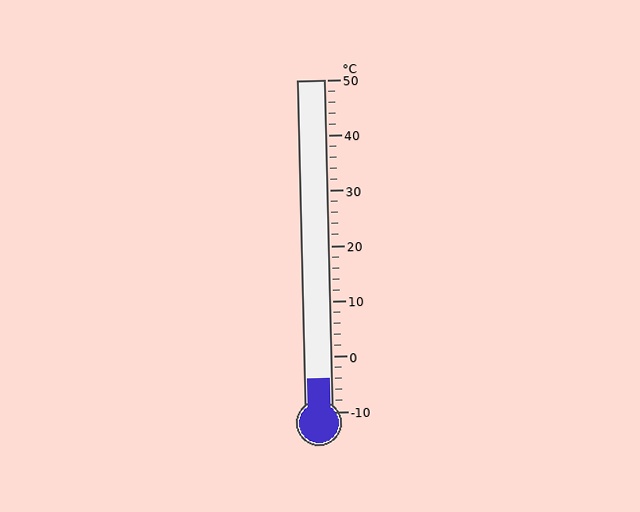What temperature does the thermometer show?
The thermometer shows approximately -4°C.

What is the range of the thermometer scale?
The thermometer scale ranges from -10°C to 50°C.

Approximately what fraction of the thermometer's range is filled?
The thermometer is filled to approximately 10% of its range.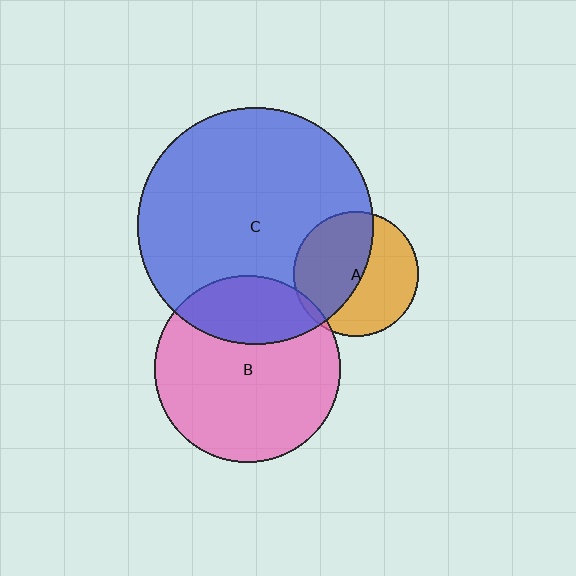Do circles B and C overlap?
Yes.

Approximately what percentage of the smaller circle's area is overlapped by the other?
Approximately 25%.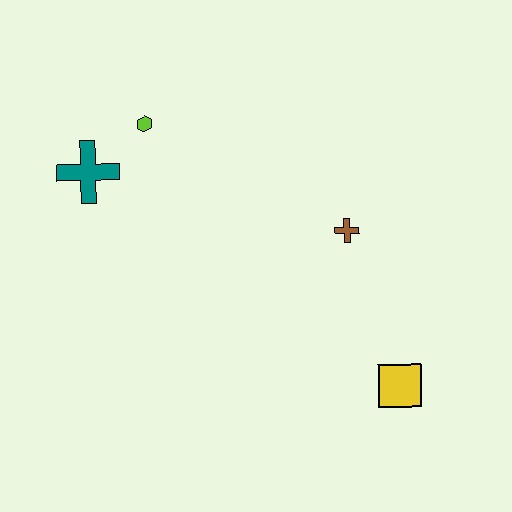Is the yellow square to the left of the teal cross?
No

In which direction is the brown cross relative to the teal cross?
The brown cross is to the right of the teal cross.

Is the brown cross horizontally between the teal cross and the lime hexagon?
No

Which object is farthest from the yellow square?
The teal cross is farthest from the yellow square.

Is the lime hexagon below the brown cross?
No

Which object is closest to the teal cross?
The lime hexagon is closest to the teal cross.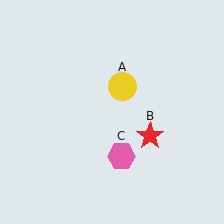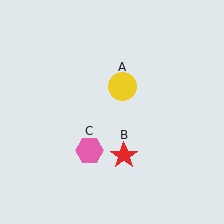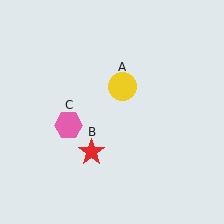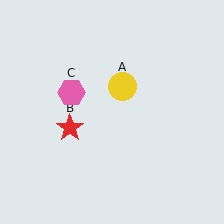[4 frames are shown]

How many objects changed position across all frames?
2 objects changed position: red star (object B), pink hexagon (object C).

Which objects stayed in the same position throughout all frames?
Yellow circle (object A) remained stationary.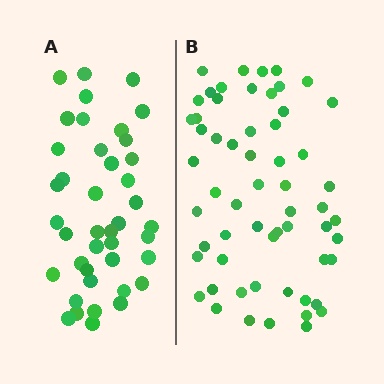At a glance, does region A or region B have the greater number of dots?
Region B (the right region) has more dots.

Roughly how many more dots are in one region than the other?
Region B has approximately 20 more dots than region A.